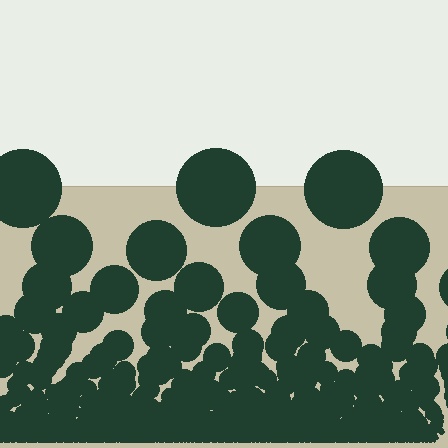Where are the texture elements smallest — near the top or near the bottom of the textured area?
Near the bottom.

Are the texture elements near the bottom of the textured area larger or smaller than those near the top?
Smaller. The gradient is inverted — elements near the bottom are smaller and denser.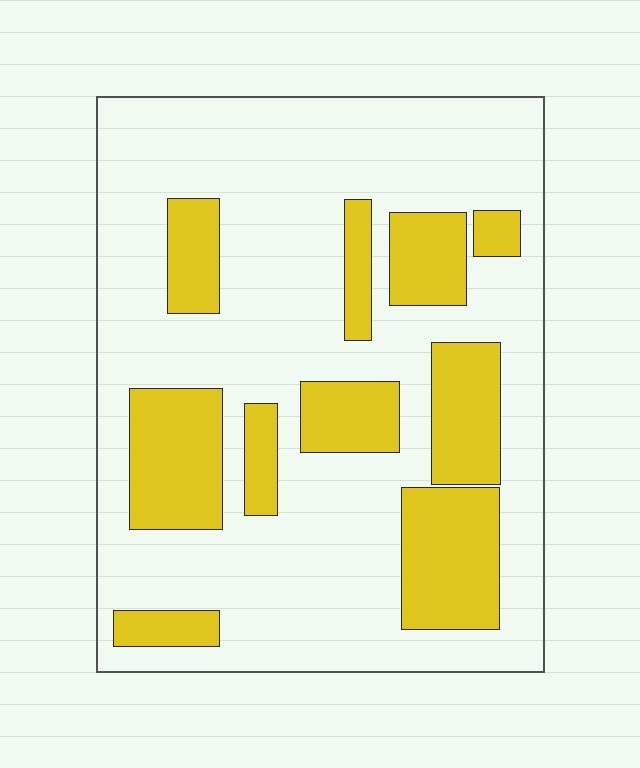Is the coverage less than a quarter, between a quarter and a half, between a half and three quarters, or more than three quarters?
Between a quarter and a half.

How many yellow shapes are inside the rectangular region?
10.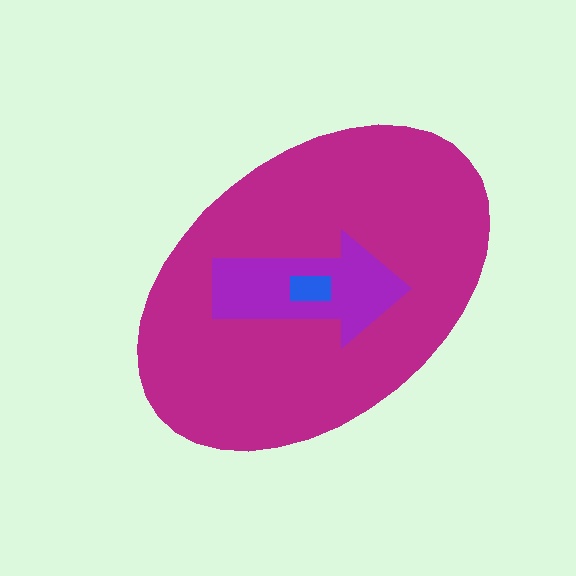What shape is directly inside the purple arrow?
The blue rectangle.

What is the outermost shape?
The magenta ellipse.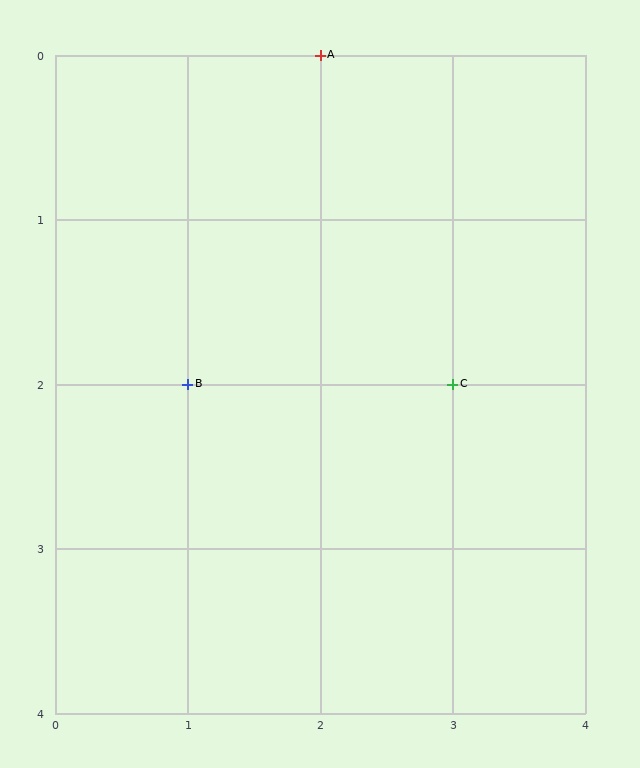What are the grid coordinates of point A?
Point A is at grid coordinates (2, 0).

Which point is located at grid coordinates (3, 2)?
Point C is at (3, 2).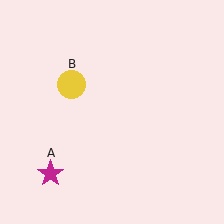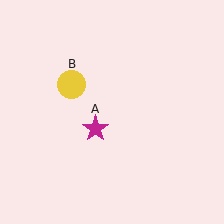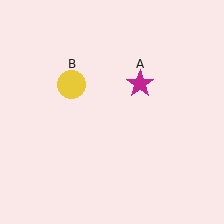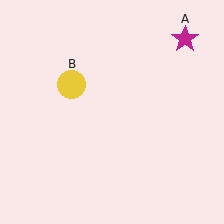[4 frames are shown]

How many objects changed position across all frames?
1 object changed position: magenta star (object A).